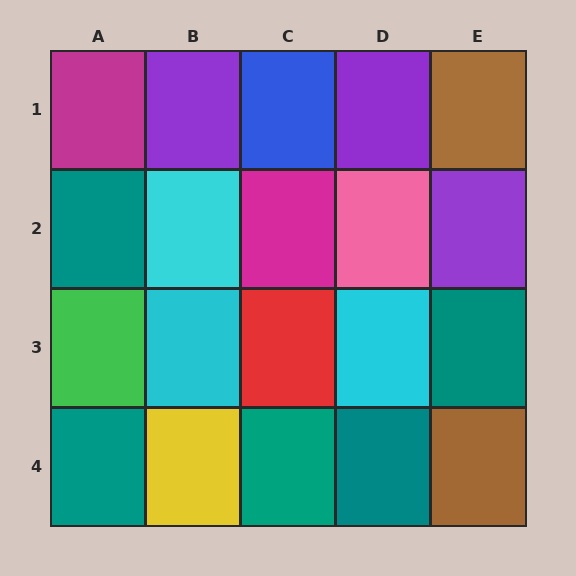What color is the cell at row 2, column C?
Magenta.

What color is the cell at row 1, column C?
Blue.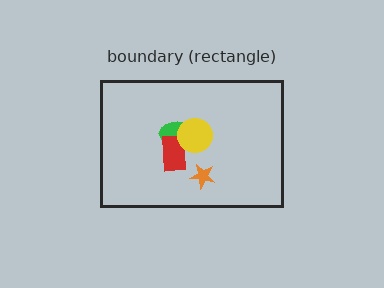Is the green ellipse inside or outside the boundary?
Inside.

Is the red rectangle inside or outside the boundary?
Inside.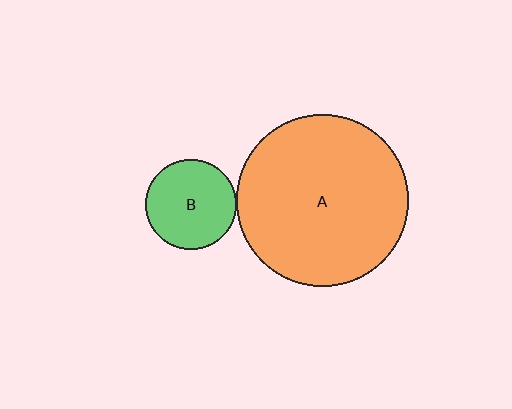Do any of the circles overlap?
No, none of the circles overlap.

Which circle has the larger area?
Circle A (orange).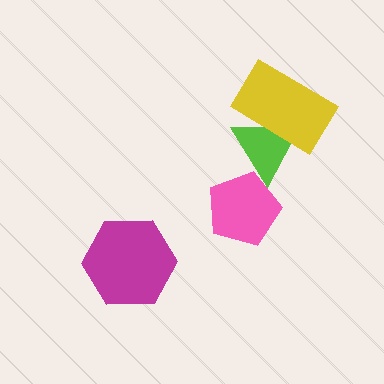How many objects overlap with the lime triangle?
2 objects overlap with the lime triangle.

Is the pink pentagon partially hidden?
Yes, it is partially covered by another shape.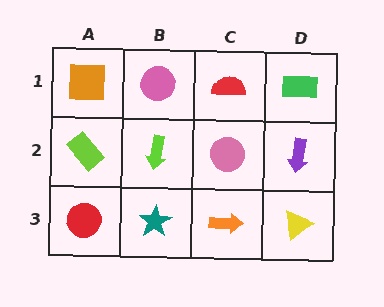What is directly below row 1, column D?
A purple arrow.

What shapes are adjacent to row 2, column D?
A green rectangle (row 1, column D), a yellow triangle (row 3, column D), a pink circle (row 2, column C).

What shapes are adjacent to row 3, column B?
A lime arrow (row 2, column B), a red circle (row 3, column A), an orange arrow (row 3, column C).